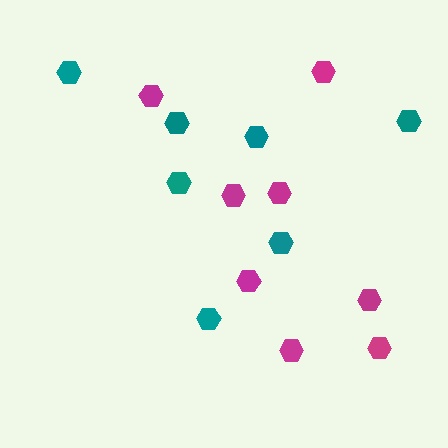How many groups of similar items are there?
There are 2 groups: one group of teal hexagons (7) and one group of magenta hexagons (8).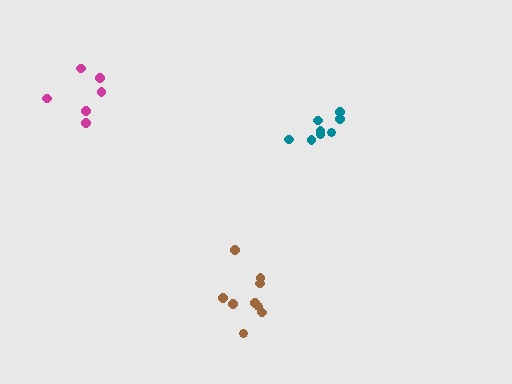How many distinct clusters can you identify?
There are 3 distinct clusters.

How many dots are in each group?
Group 1: 9 dots, Group 2: 8 dots, Group 3: 6 dots (23 total).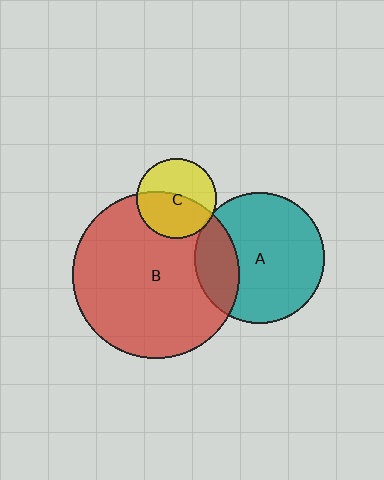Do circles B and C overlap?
Yes.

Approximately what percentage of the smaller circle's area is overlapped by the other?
Approximately 50%.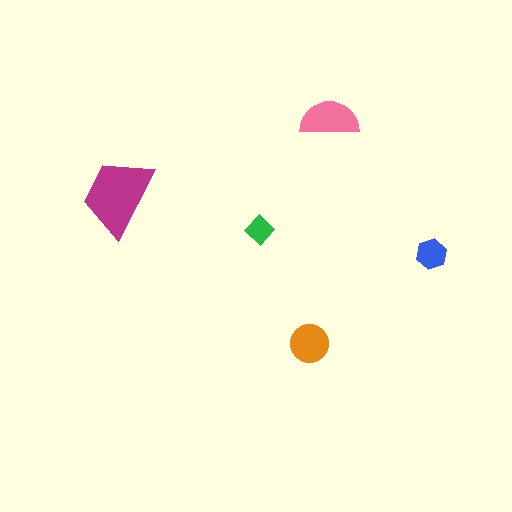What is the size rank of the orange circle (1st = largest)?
3rd.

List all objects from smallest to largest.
The green diamond, the blue hexagon, the orange circle, the pink semicircle, the magenta trapezoid.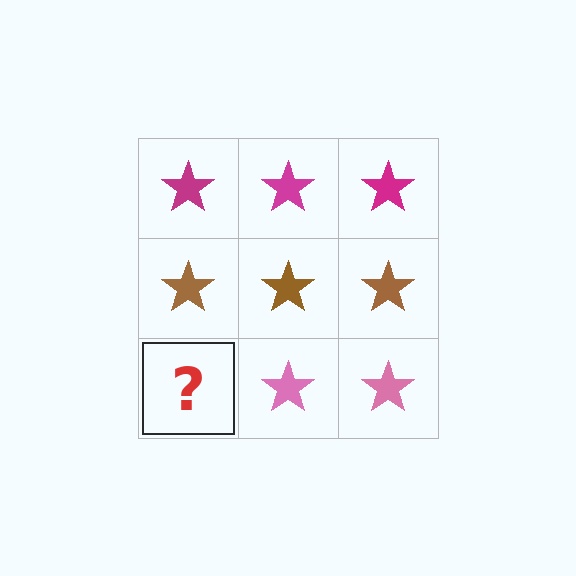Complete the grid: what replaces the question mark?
The question mark should be replaced with a pink star.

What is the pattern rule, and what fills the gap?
The rule is that each row has a consistent color. The gap should be filled with a pink star.